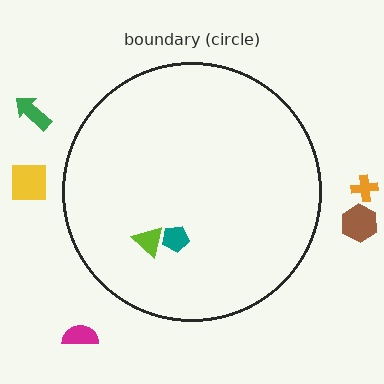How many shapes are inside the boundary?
2 inside, 5 outside.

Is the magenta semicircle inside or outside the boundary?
Outside.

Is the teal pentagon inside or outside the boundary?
Inside.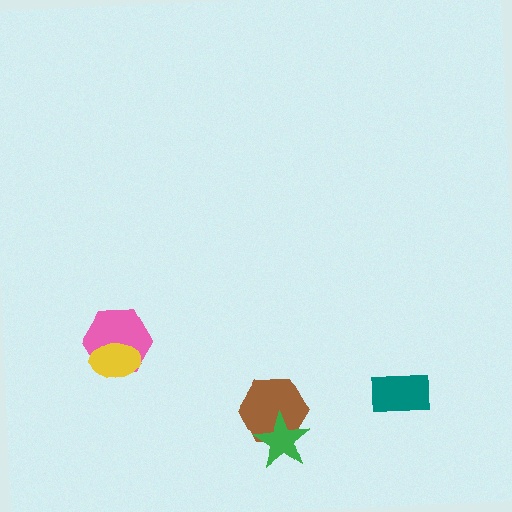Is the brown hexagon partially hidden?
Yes, it is partially covered by another shape.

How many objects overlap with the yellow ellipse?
1 object overlaps with the yellow ellipse.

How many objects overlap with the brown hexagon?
1 object overlaps with the brown hexagon.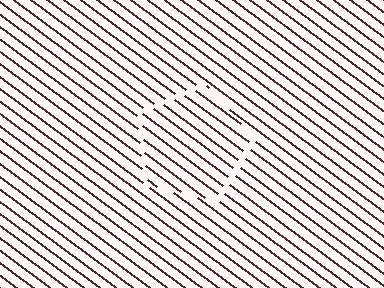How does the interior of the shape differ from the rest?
The interior of the shape contains the same grating, shifted by half a period — the contour is defined by the phase discontinuity where line-ends from the inner and outer gratings abut.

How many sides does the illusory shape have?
5 sides — the line-ends trace a pentagon.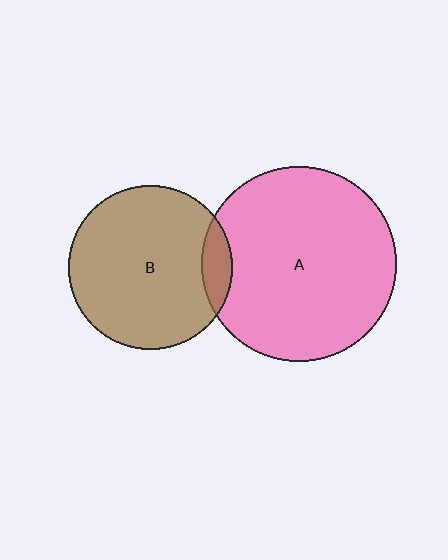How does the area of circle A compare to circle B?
Approximately 1.4 times.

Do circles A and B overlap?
Yes.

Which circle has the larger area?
Circle A (pink).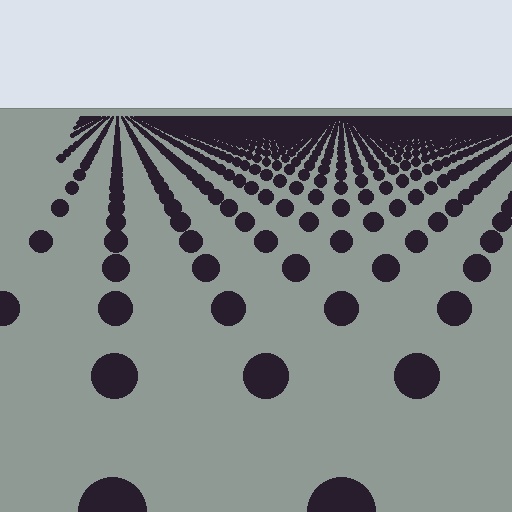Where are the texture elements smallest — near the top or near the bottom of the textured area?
Near the top.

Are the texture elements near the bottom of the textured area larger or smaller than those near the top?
Larger. Near the bottom, elements are closer to the viewer and appear at a bigger on-screen size.